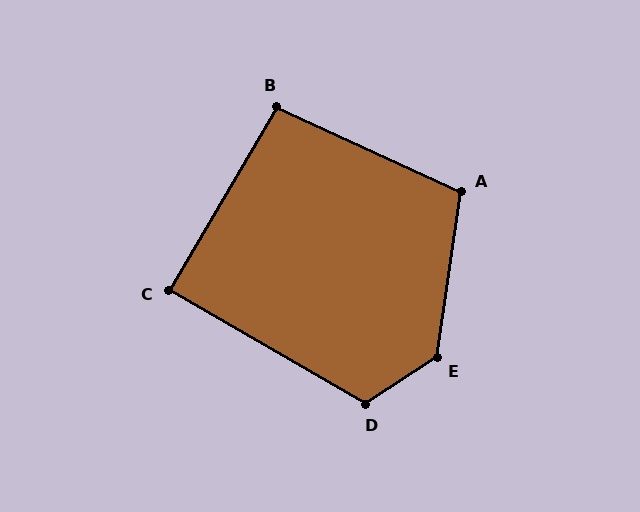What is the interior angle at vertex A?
Approximately 106 degrees (obtuse).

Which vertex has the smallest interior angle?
C, at approximately 90 degrees.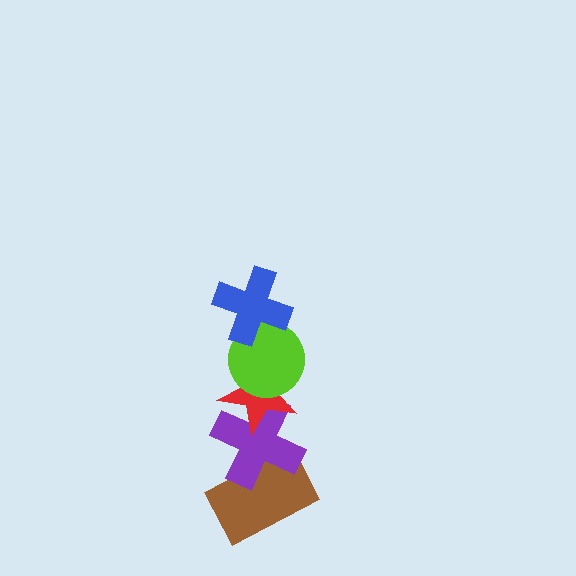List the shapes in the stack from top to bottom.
From top to bottom: the blue cross, the lime circle, the red star, the purple cross, the brown rectangle.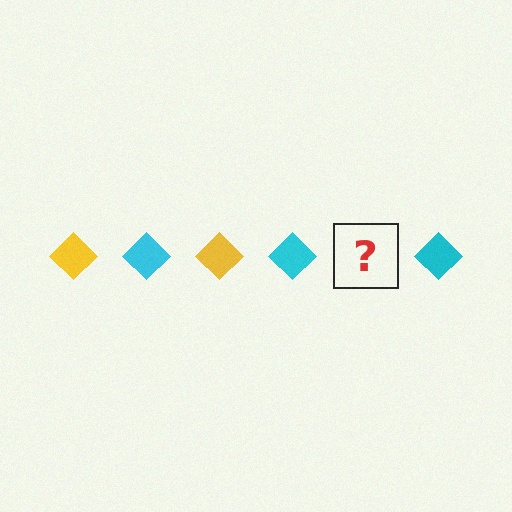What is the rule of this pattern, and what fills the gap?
The rule is that the pattern cycles through yellow, cyan diamonds. The gap should be filled with a yellow diamond.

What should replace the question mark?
The question mark should be replaced with a yellow diamond.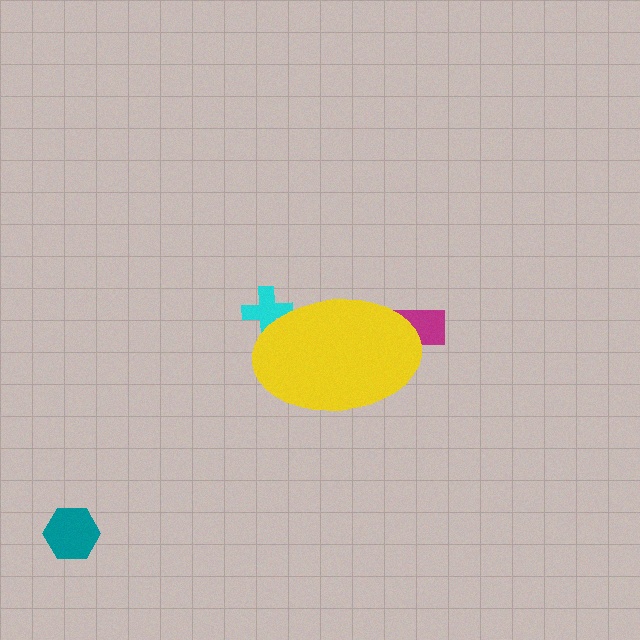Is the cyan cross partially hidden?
Yes, the cyan cross is partially hidden behind the yellow ellipse.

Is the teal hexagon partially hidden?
No, the teal hexagon is fully visible.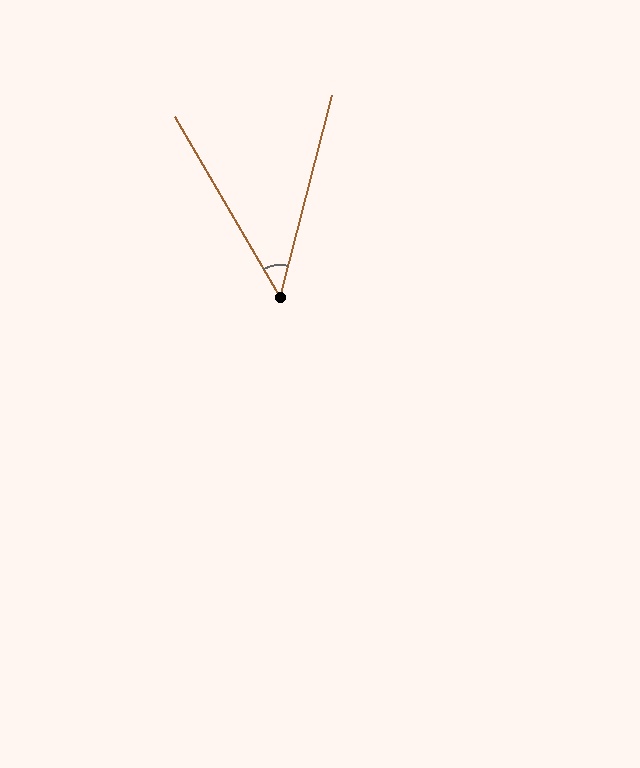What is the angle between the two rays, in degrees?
Approximately 44 degrees.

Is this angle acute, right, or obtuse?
It is acute.